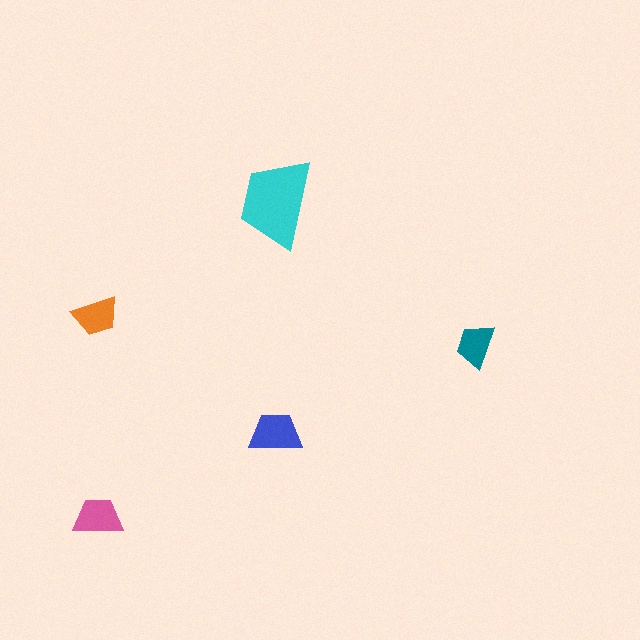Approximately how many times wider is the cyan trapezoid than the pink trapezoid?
About 2 times wider.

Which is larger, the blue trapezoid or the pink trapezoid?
The blue one.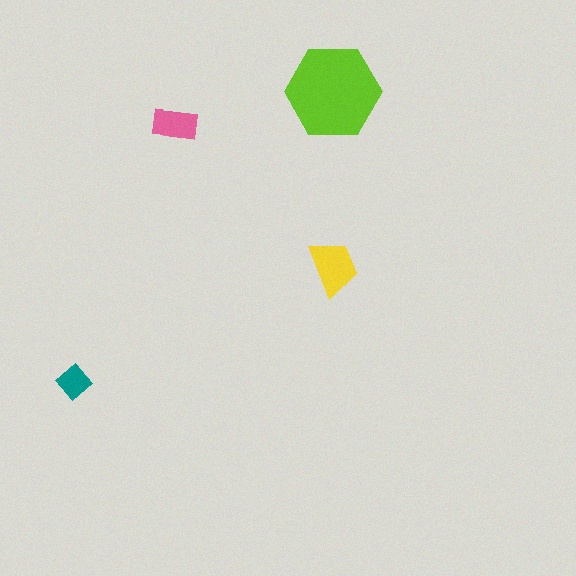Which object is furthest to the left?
The teal diamond is leftmost.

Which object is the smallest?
The teal diamond.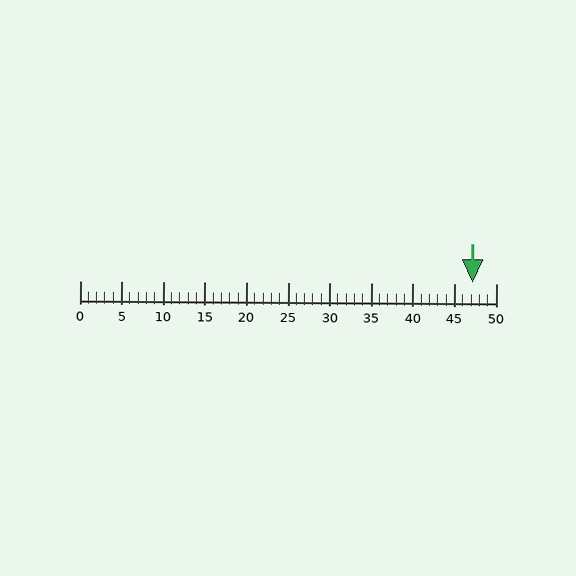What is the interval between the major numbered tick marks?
The major tick marks are spaced 5 units apart.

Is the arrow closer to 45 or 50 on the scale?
The arrow is closer to 45.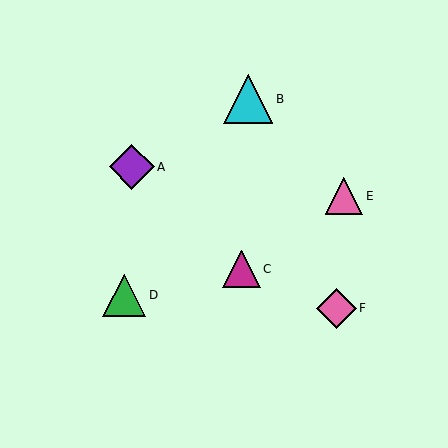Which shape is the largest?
The cyan triangle (labeled B) is the largest.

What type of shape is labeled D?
Shape D is a green triangle.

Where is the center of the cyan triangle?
The center of the cyan triangle is at (248, 99).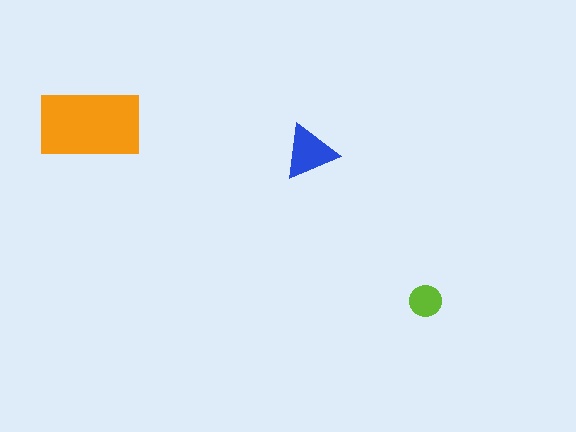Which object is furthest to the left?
The orange rectangle is leftmost.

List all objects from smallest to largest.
The lime circle, the blue triangle, the orange rectangle.